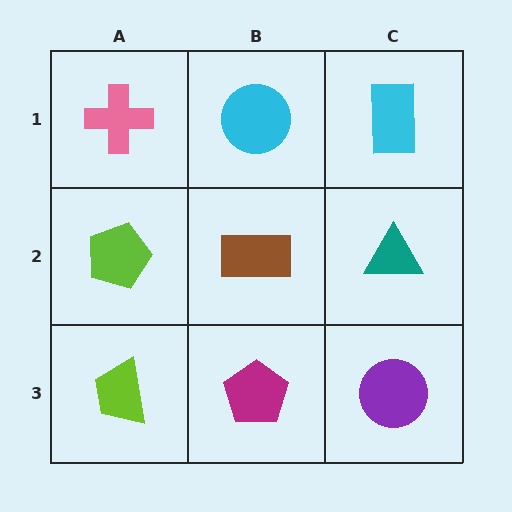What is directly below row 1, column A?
A lime pentagon.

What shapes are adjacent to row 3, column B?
A brown rectangle (row 2, column B), a lime trapezoid (row 3, column A), a purple circle (row 3, column C).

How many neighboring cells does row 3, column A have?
2.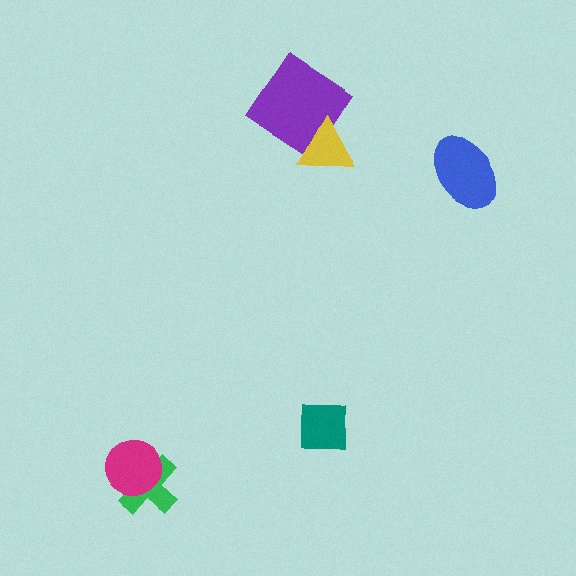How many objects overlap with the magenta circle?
1 object overlaps with the magenta circle.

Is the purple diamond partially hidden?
Yes, it is partially covered by another shape.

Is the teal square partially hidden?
No, no other shape covers it.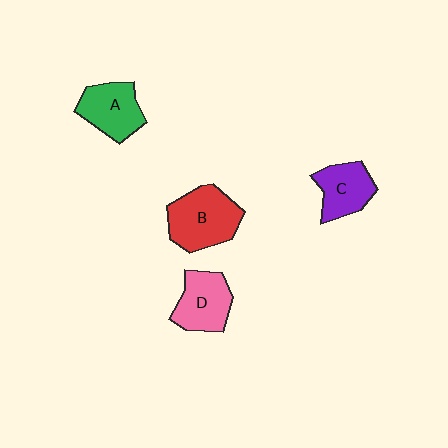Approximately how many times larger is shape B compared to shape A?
Approximately 1.3 times.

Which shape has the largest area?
Shape B (red).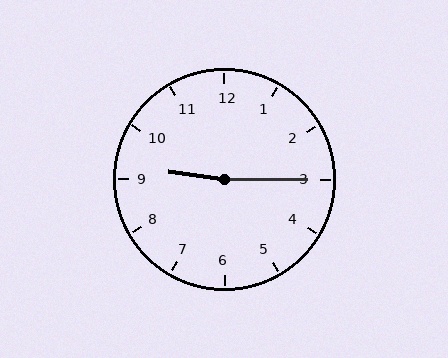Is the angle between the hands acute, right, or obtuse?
It is obtuse.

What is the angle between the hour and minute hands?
Approximately 172 degrees.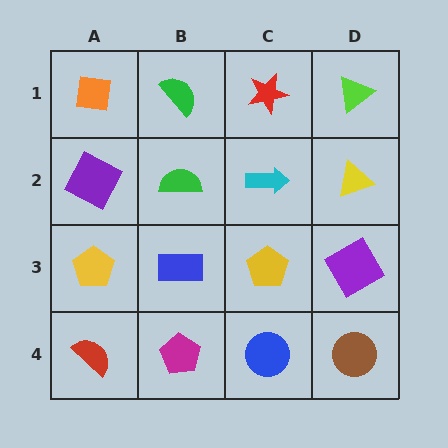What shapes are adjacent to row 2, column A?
An orange square (row 1, column A), a yellow pentagon (row 3, column A), a green semicircle (row 2, column B).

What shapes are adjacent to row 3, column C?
A cyan arrow (row 2, column C), a blue circle (row 4, column C), a blue rectangle (row 3, column B), a purple diamond (row 3, column D).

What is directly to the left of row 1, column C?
A green semicircle.